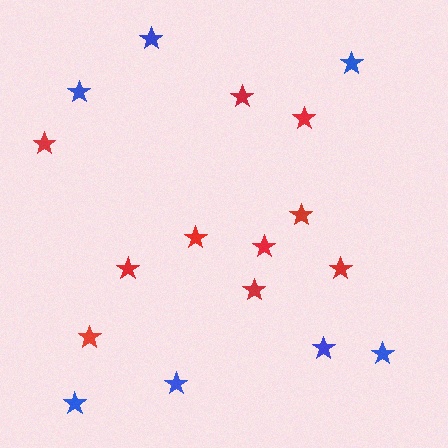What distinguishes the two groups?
There are 2 groups: one group of blue stars (7) and one group of red stars (10).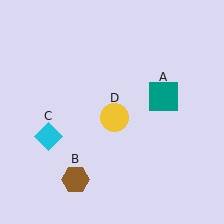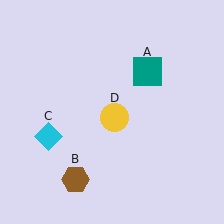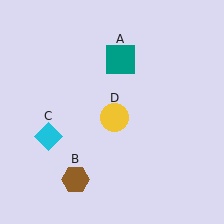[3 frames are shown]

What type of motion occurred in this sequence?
The teal square (object A) rotated counterclockwise around the center of the scene.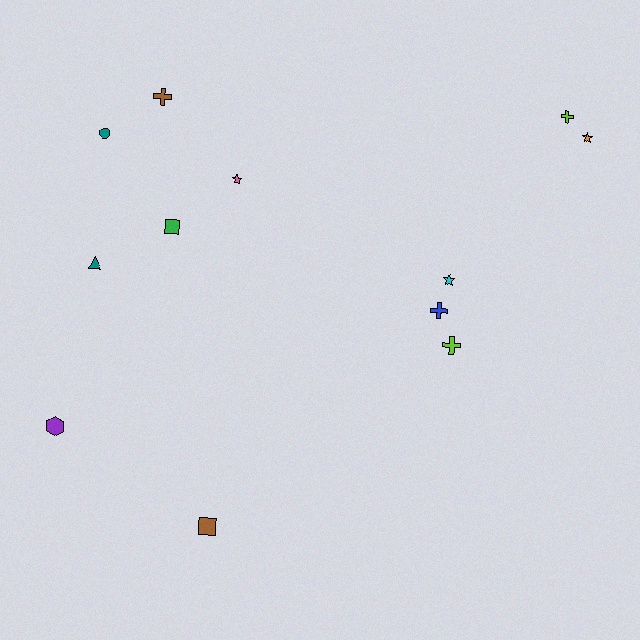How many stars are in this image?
There are 3 stars.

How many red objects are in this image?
There are no red objects.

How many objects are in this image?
There are 12 objects.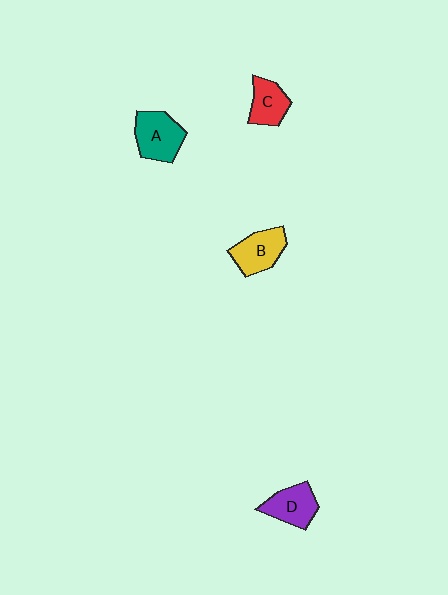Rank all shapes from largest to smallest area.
From largest to smallest: A (teal), B (yellow), D (purple), C (red).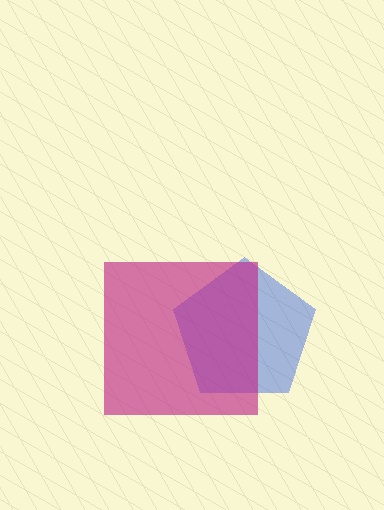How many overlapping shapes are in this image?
There are 2 overlapping shapes in the image.